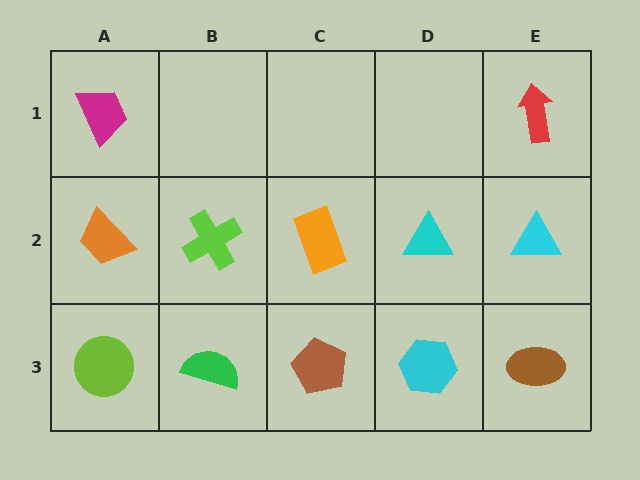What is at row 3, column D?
A cyan hexagon.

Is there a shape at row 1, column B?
No, that cell is empty.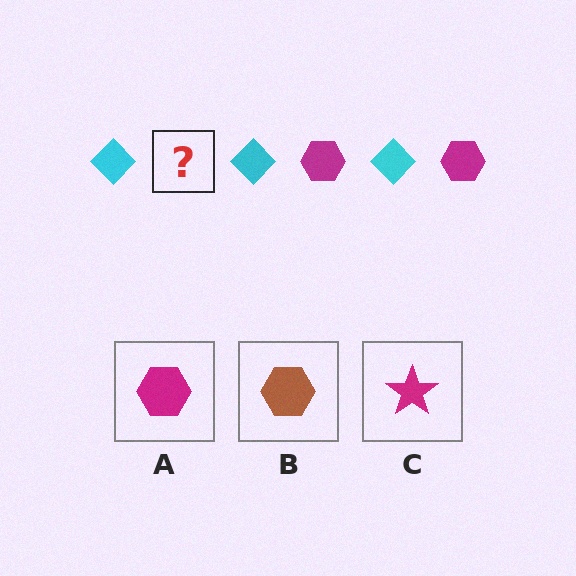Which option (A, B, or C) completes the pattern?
A.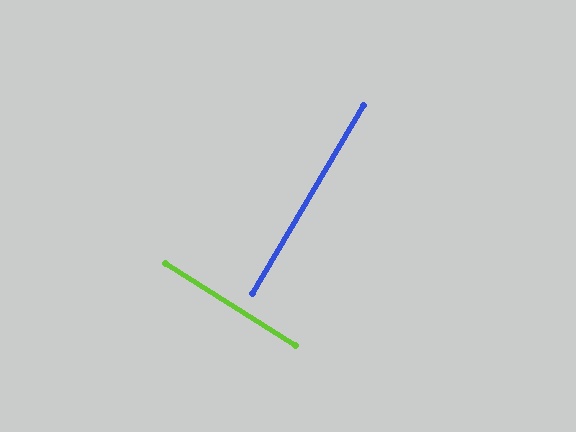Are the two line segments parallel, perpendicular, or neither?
Perpendicular — they meet at approximately 89°.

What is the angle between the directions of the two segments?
Approximately 89 degrees.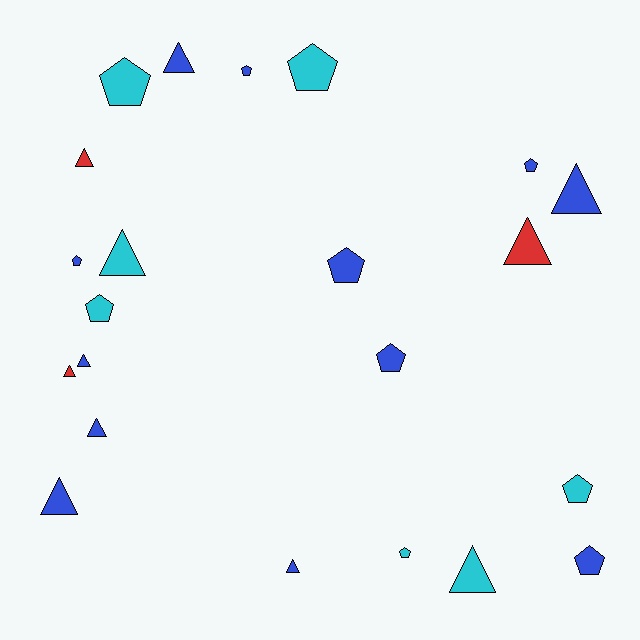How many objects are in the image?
There are 22 objects.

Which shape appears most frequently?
Pentagon, with 11 objects.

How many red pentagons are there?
There are no red pentagons.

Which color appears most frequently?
Blue, with 12 objects.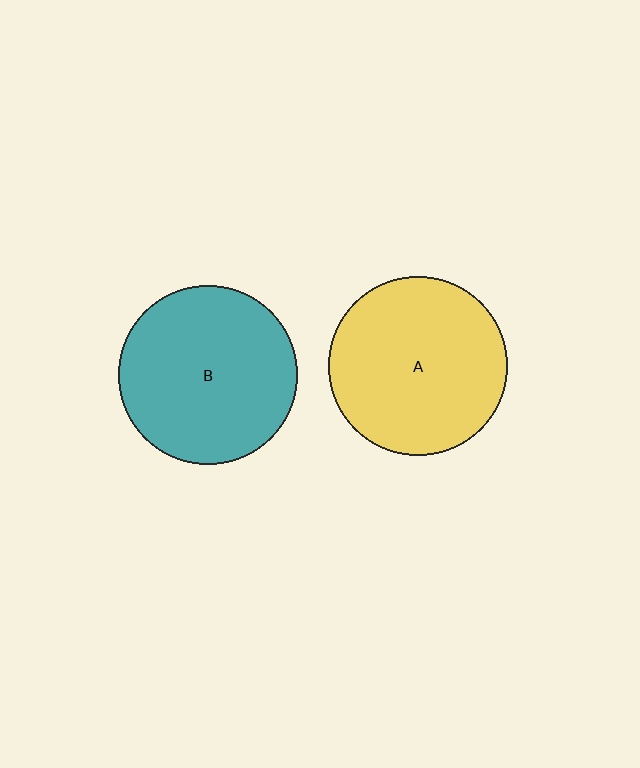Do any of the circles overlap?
No, none of the circles overlap.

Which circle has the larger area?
Circle A (yellow).